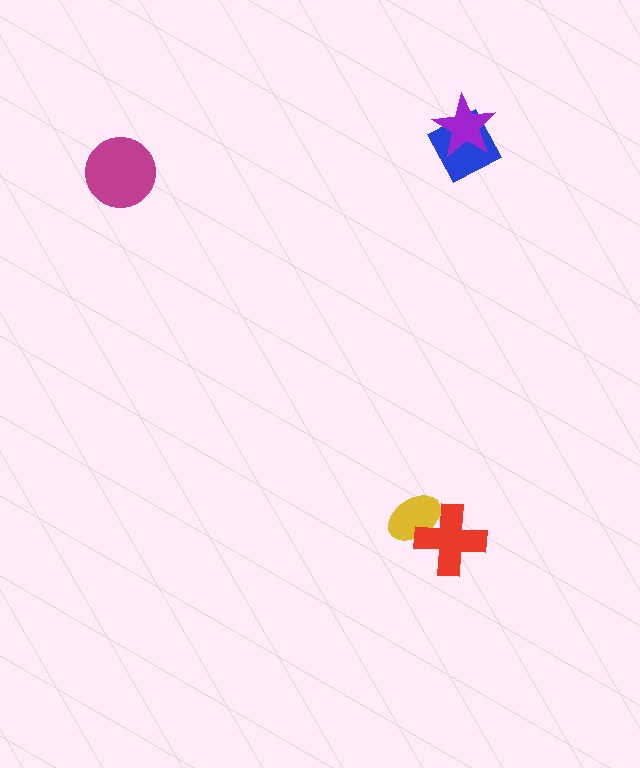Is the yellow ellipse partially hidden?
Yes, it is partially covered by another shape.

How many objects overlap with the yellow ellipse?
1 object overlaps with the yellow ellipse.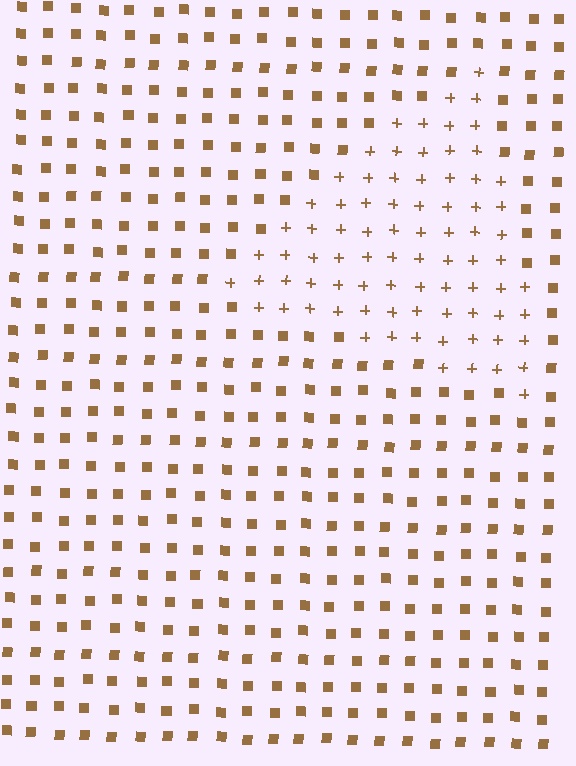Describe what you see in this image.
The image is filled with small brown elements arranged in a uniform grid. A triangle-shaped region contains plus signs, while the surrounding area contains squares. The boundary is defined purely by the change in element shape.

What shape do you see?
I see a triangle.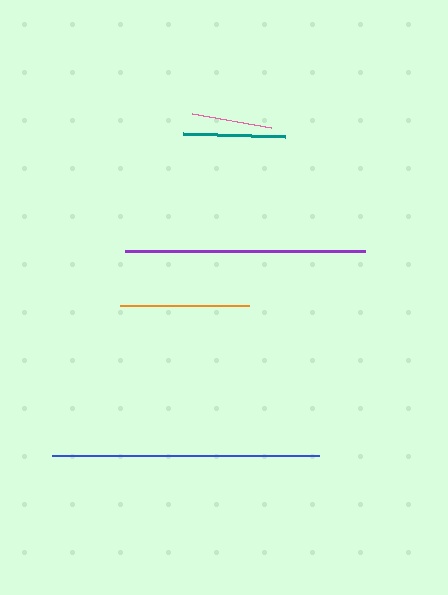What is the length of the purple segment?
The purple segment is approximately 240 pixels long.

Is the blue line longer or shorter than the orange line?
The blue line is longer than the orange line.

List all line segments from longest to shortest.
From longest to shortest: blue, purple, orange, teal, pink.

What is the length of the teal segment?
The teal segment is approximately 102 pixels long.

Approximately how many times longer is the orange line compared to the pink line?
The orange line is approximately 1.6 times the length of the pink line.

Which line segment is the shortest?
The pink line is the shortest at approximately 80 pixels.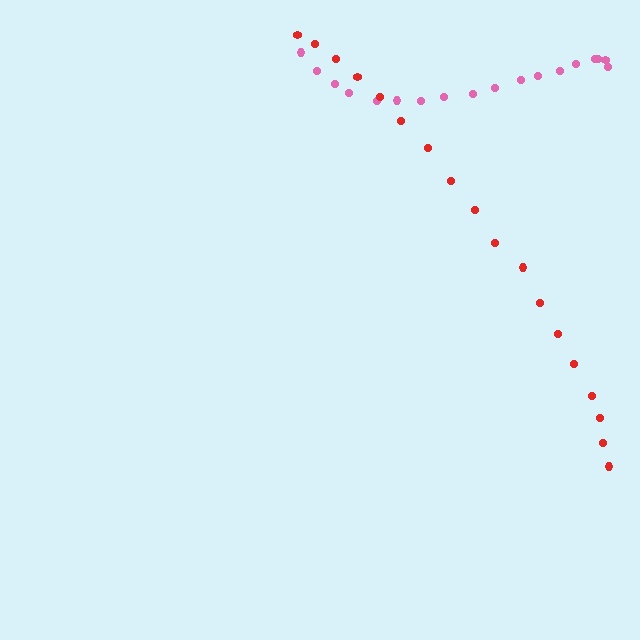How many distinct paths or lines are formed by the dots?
There are 2 distinct paths.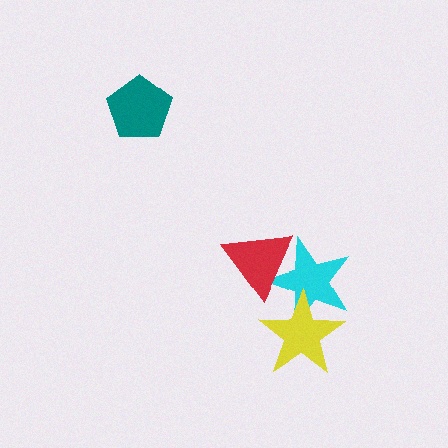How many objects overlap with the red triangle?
1 object overlaps with the red triangle.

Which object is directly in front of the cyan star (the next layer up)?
The yellow star is directly in front of the cyan star.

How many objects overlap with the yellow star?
1 object overlaps with the yellow star.